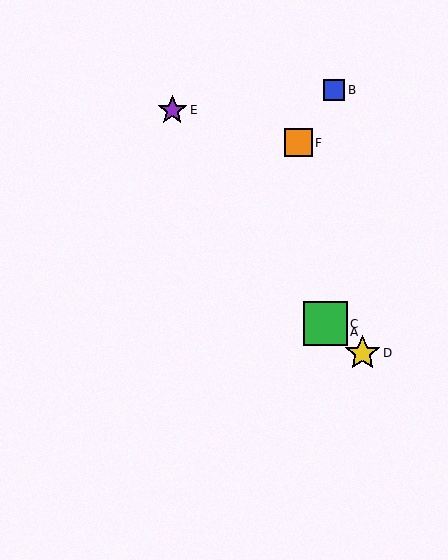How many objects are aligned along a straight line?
3 objects (A, C, D) are aligned along a straight line.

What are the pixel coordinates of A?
Object A is at (336, 332).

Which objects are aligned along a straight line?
Objects A, C, D are aligned along a straight line.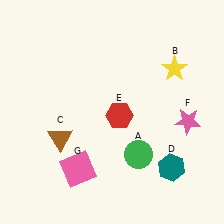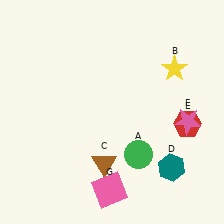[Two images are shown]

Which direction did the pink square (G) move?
The pink square (G) moved right.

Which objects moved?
The objects that moved are: the brown triangle (C), the red hexagon (E), the pink square (G).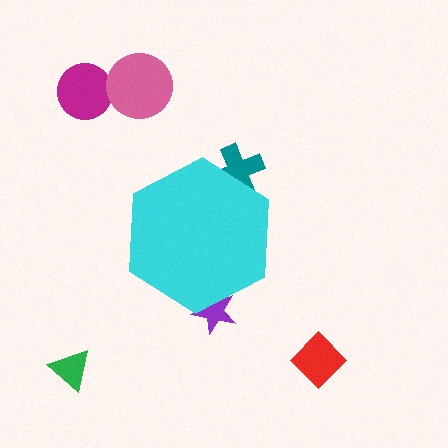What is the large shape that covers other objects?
A cyan hexagon.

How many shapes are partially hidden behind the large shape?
2 shapes are partially hidden.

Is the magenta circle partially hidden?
No, the magenta circle is fully visible.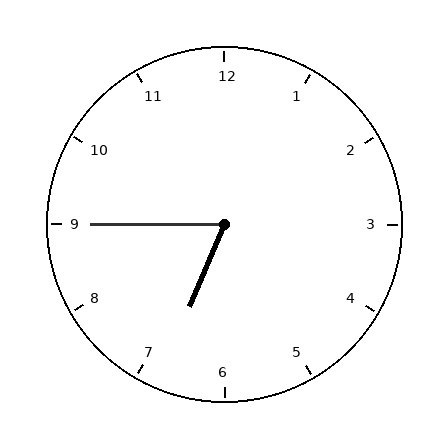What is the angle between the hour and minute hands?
Approximately 68 degrees.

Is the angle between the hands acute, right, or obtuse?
It is acute.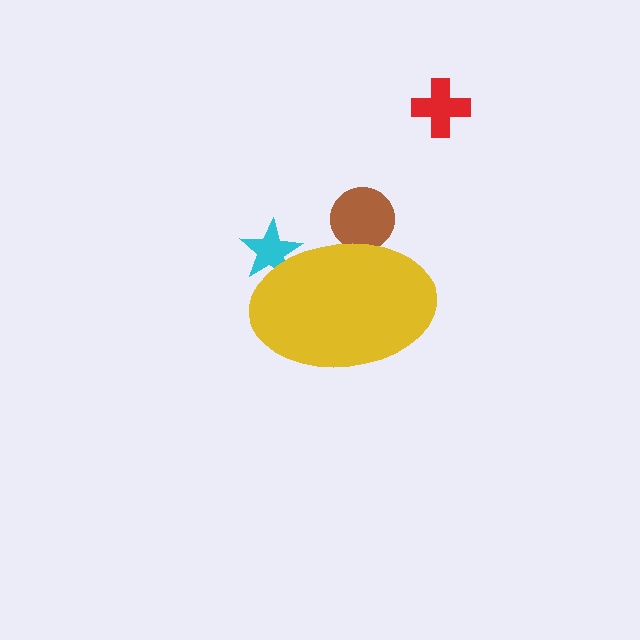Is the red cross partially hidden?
No, the red cross is fully visible.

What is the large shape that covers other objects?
A yellow ellipse.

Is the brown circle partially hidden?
Yes, the brown circle is partially hidden behind the yellow ellipse.